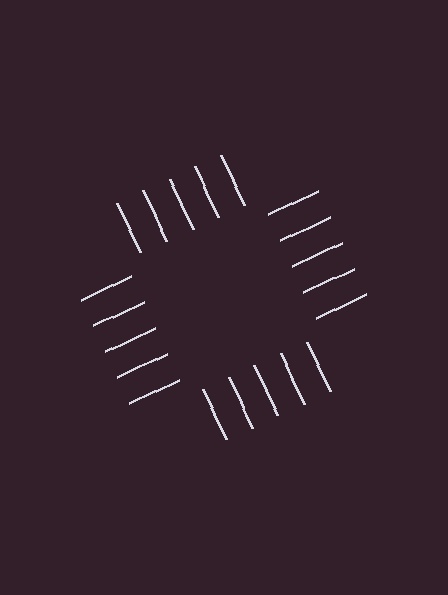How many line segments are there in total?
20 — 5 along each of the 4 edges.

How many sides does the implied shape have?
4 sides — the line-ends trace a square.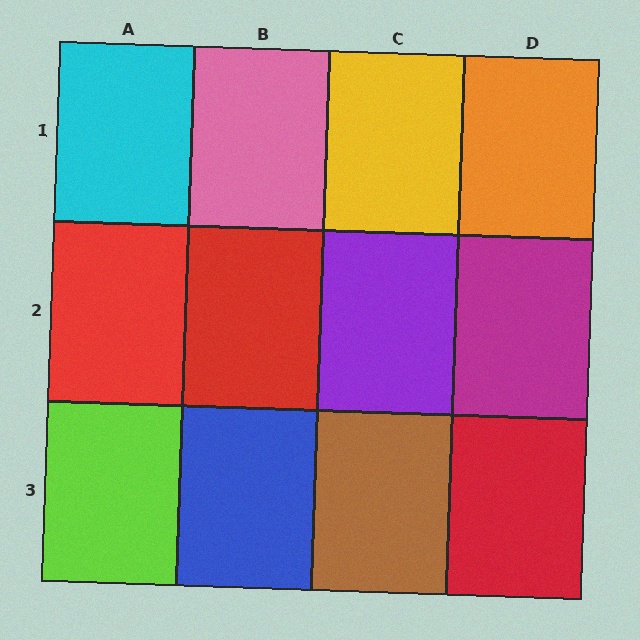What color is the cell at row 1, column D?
Orange.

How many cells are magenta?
1 cell is magenta.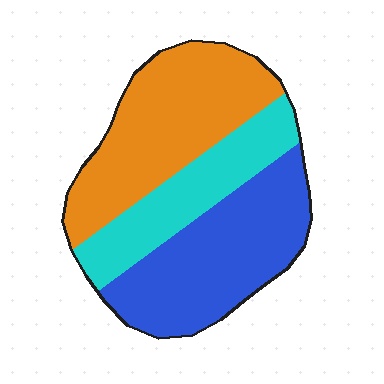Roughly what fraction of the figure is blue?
Blue takes up about three eighths (3/8) of the figure.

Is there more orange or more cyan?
Orange.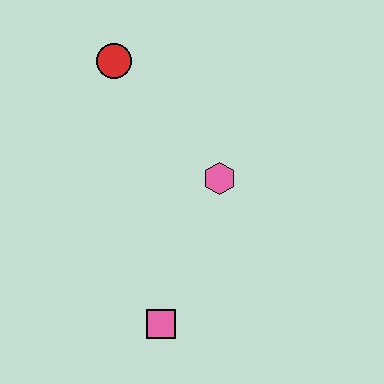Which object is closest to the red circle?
The pink hexagon is closest to the red circle.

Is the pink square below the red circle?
Yes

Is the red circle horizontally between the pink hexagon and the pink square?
No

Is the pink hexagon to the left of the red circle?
No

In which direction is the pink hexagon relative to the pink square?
The pink hexagon is above the pink square.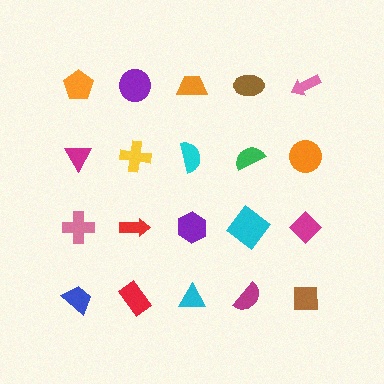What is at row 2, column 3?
A cyan semicircle.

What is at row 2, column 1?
A magenta triangle.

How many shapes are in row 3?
5 shapes.